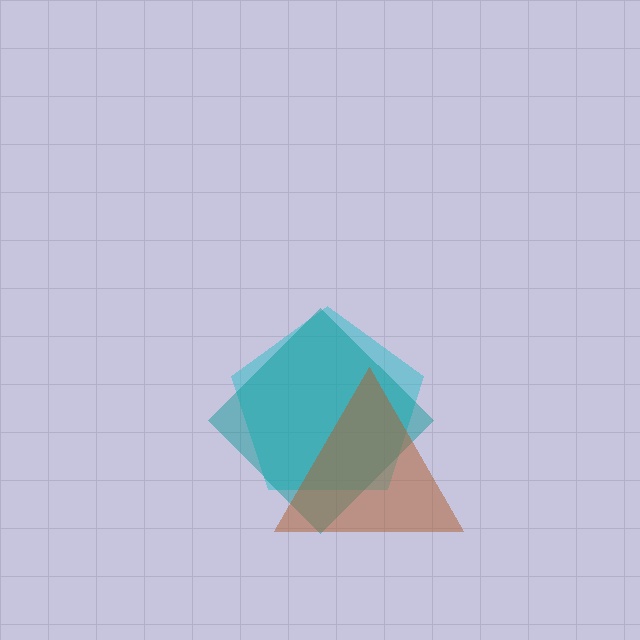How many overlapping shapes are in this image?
There are 3 overlapping shapes in the image.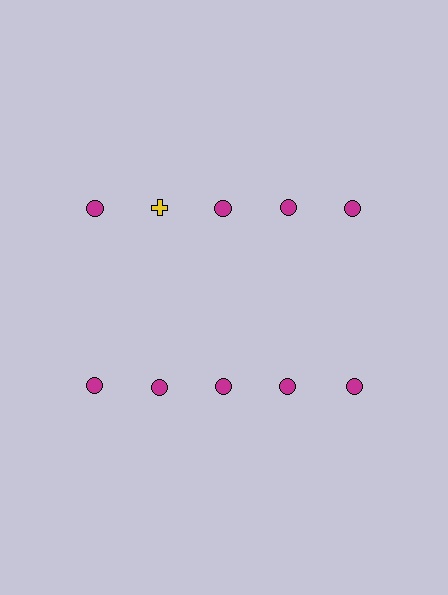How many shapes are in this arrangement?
There are 10 shapes arranged in a grid pattern.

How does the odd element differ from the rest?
It differs in both color (yellow instead of magenta) and shape (cross instead of circle).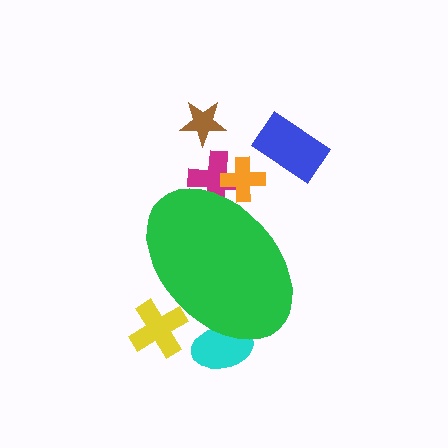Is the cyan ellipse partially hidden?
Yes, the cyan ellipse is partially hidden behind the green ellipse.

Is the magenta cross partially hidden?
Yes, the magenta cross is partially hidden behind the green ellipse.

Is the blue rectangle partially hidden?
No, the blue rectangle is fully visible.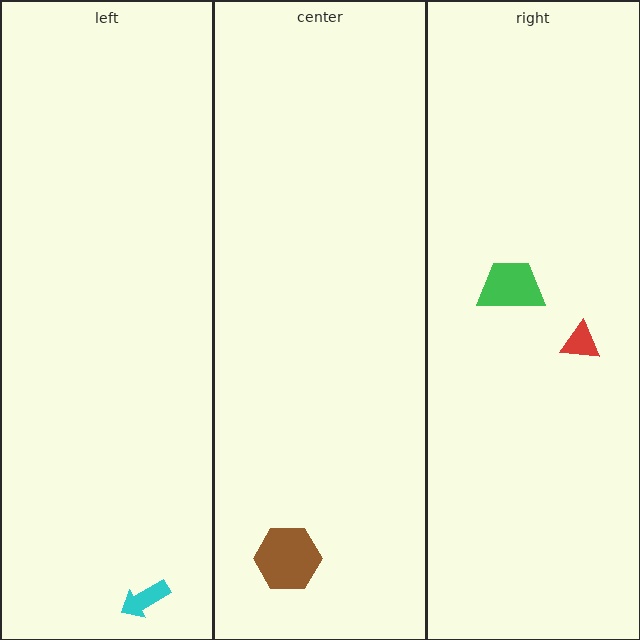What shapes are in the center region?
The brown hexagon.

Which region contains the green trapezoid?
The right region.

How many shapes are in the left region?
1.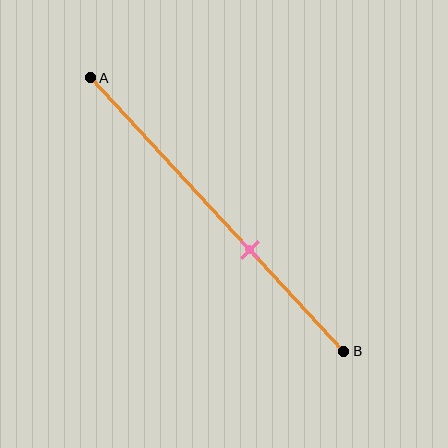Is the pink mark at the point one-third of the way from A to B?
No, the mark is at about 65% from A, not at the 33% one-third point.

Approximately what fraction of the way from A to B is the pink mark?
The pink mark is approximately 65% of the way from A to B.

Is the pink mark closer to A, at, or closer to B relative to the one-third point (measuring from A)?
The pink mark is closer to point B than the one-third point of segment AB.